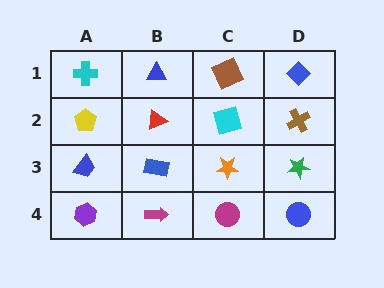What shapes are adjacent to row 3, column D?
A brown cross (row 2, column D), a blue circle (row 4, column D), an orange star (row 3, column C).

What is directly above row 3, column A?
A yellow pentagon.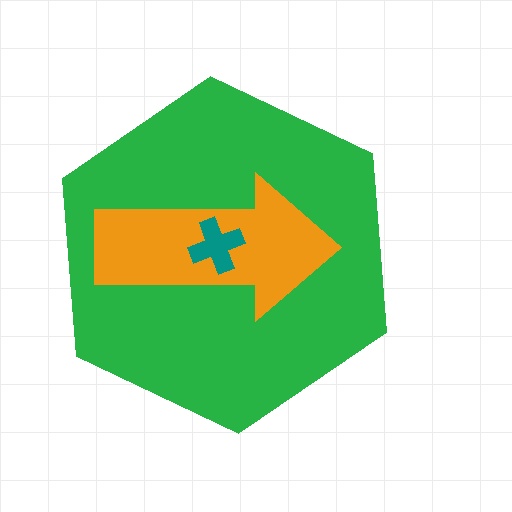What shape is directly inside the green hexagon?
The orange arrow.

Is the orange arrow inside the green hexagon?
Yes.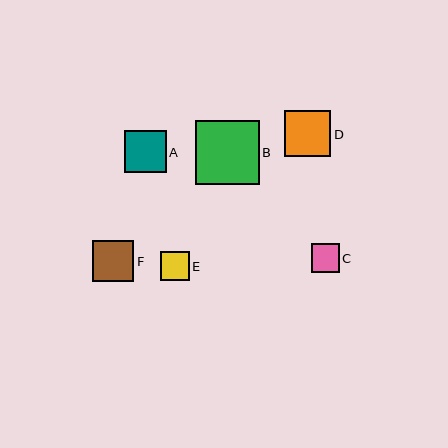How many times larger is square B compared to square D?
Square B is approximately 1.4 times the size of square D.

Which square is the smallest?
Square C is the smallest with a size of approximately 28 pixels.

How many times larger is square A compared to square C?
Square A is approximately 1.5 times the size of square C.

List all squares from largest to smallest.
From largest to smallest: B, D, A, F, E, C.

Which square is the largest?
Square B is the largest with a size of approximately 64 pixels.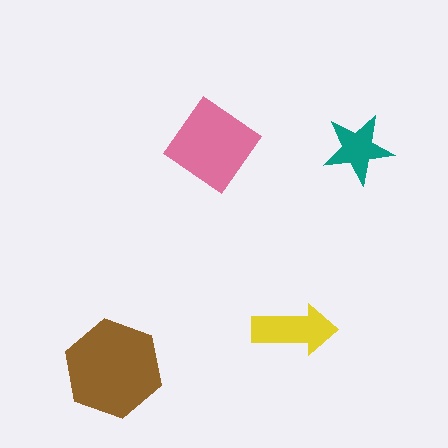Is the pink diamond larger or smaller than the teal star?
Larger.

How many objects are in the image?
There are 4 objects in the image.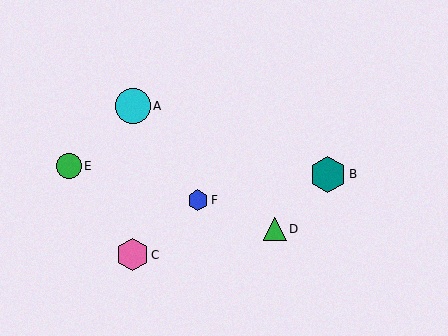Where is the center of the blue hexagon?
The center of the blue hexagon is at (198, 200).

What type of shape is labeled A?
Shape A is a cyan circle.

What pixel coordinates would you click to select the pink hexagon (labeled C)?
Click at (132, 255) to select the pink hexagon C.